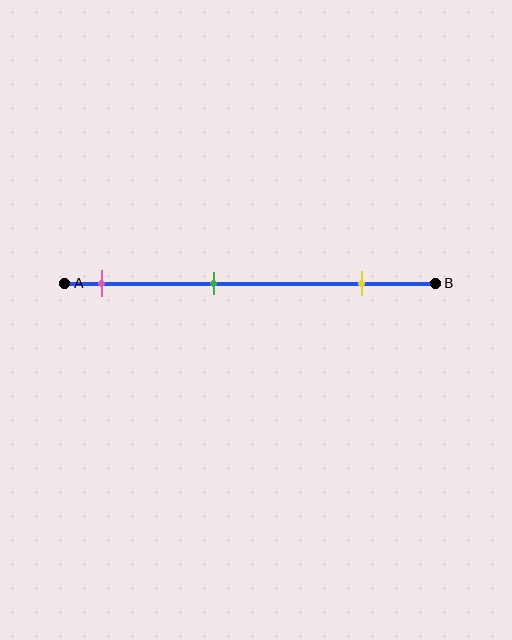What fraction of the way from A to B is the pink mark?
The pink mark is approximately 10% (0.1) of the way from A to B.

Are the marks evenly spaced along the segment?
Yes, the marks are approximately evenly spaced.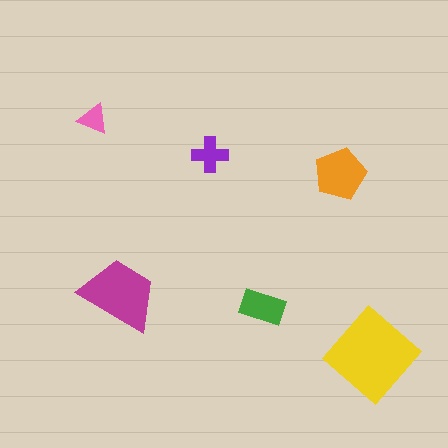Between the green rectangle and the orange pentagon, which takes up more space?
The orange pentagon.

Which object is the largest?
The yellow diamond.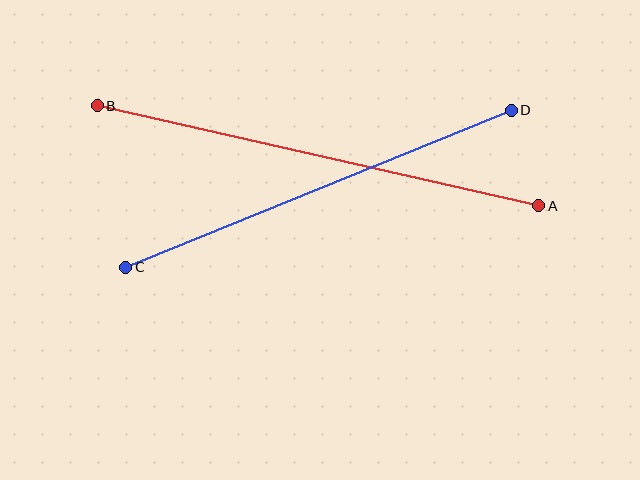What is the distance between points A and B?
The distance is approximately 453 pixels.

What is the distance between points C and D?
The distance is approximately 416 pixels.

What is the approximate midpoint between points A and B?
The midpoint is at approximately (318, 156) pixels.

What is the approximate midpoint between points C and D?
The midpoint is at approximately (319, 189) pixels.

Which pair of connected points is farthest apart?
Points A and B are farthest apart.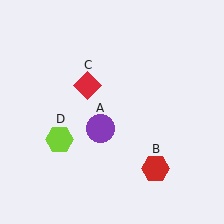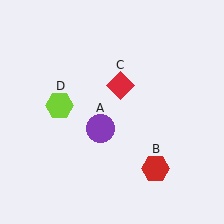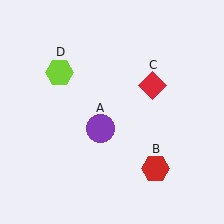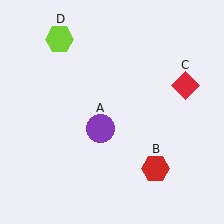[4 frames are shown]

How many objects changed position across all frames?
2 objects changed position: red diamond (object C), lime hexagon (object D).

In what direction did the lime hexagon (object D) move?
The lime hexagon (object D) moved up.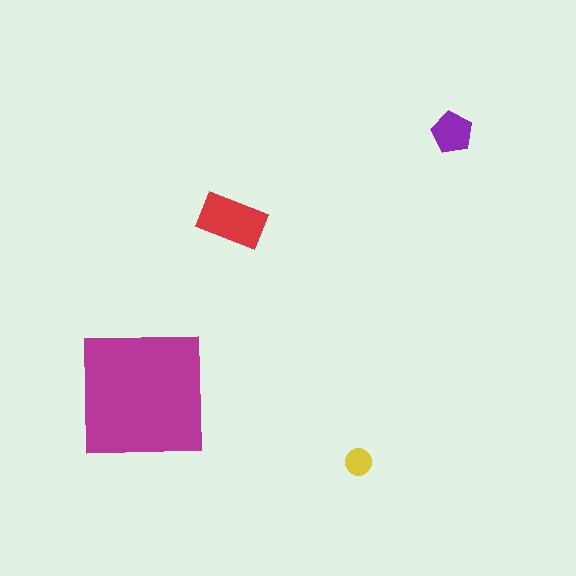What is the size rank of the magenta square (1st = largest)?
1st.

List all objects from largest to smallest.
The magenta square, the red rectangle, the purple pentagon, the yellow circle.